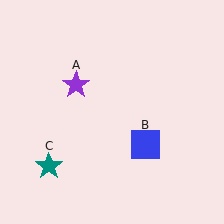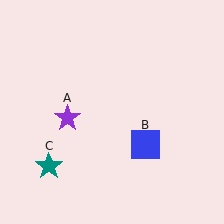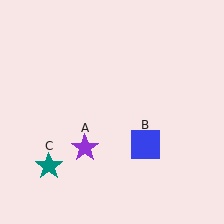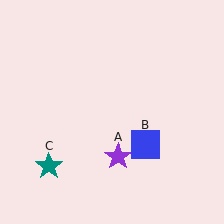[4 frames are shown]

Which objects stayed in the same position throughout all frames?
Blue square (object B) and teal star (object C) remained stationary.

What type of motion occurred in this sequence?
The purple star (object A) rotated counterclockwise around the center of the scene.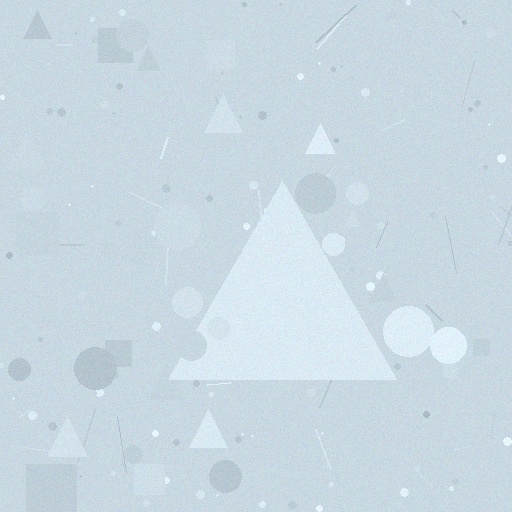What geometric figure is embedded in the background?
A triangle is embedded in the background.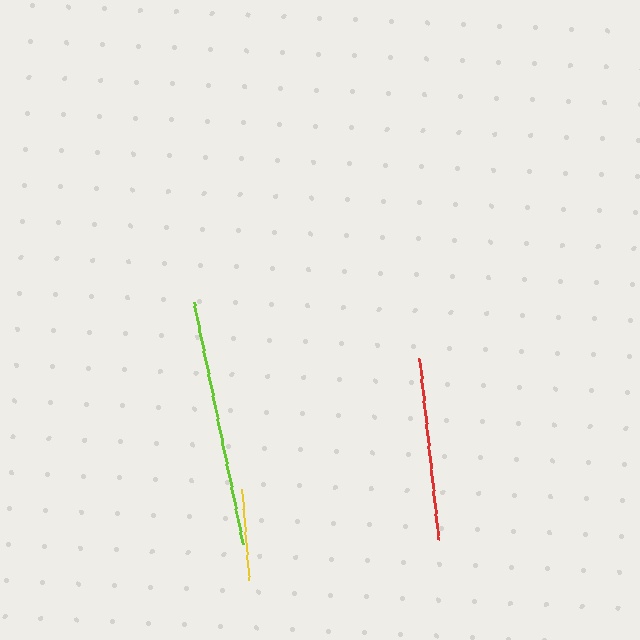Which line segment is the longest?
The lime line is the longest at approximately 246 pixels.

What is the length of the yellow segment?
The yellow segment is approximately 92 pixels long.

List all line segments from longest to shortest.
From longest to shortest: lime, red, yellow.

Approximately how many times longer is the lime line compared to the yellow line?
The lime line is approximately 2.7 times the length of the yellow line.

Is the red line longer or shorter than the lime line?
The lime line is longer than the red line.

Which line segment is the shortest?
The yellow line is the shortest at approximately 92 pixels.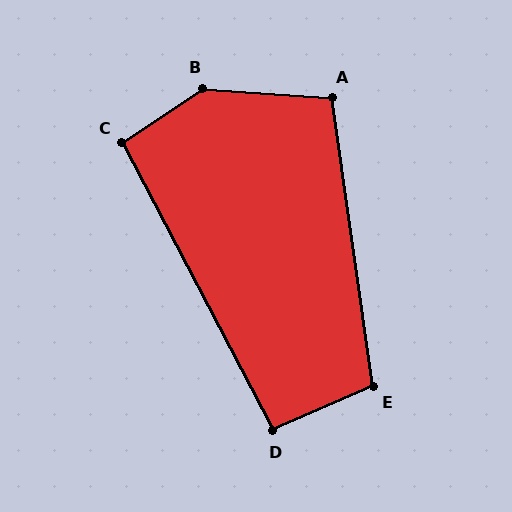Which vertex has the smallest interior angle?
D, at approximately 94 degrees.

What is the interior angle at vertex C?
Approximately 96 degrees (obtuse).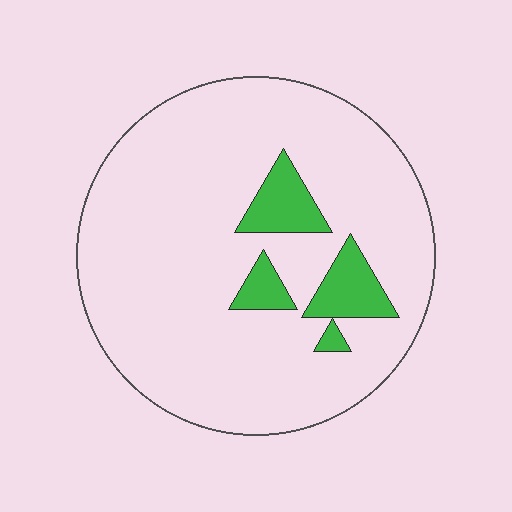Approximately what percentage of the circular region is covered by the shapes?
Approximately 10%.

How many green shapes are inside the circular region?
4.